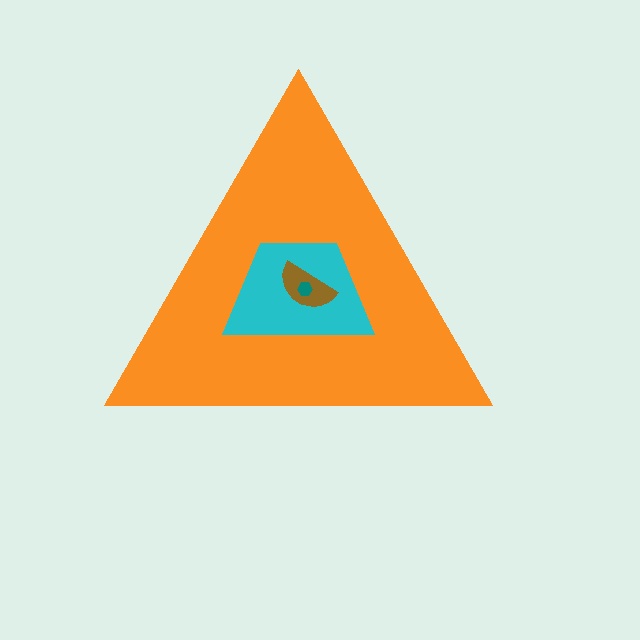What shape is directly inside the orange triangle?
The cyan trapezoid.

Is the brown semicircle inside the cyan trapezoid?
Yes.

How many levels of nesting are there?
4.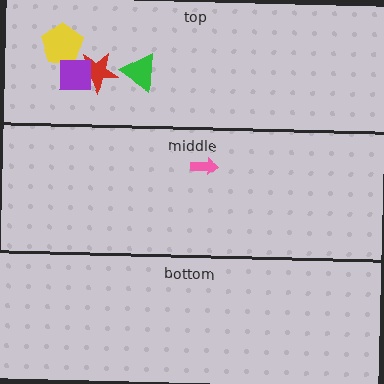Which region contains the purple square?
The top region.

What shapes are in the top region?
The green triangle, the yellow pentagon, the red star, the purple square.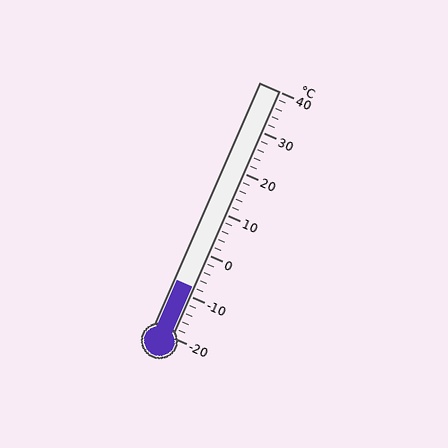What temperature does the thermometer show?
The thermometer shows approximately -8°C.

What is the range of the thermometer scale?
The thermometer scale ranges from -20°C to 40°C.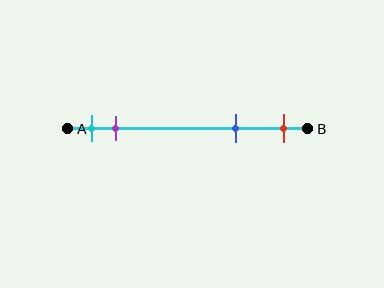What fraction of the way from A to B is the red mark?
The red mark is approximately 90% (0.9) of the way from A to B.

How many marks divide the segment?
There are 4 marks dividing the segment.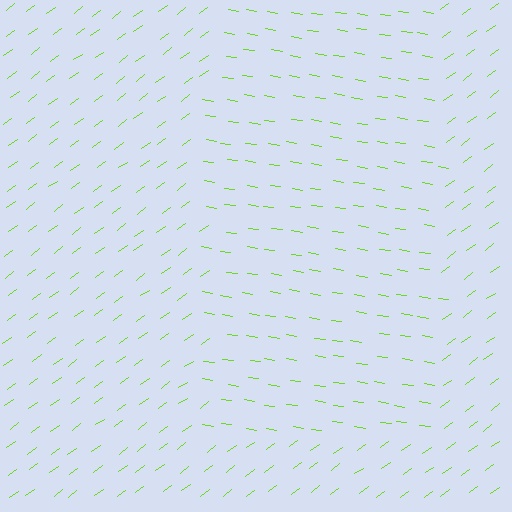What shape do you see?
I see a rectangle.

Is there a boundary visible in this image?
Yes, there is a texture boundary formed by a change in line orientation.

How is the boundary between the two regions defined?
The boundary is defined purely by a change in line orientation (approximately 45 degrees difference). All lines are the same color and thickness.